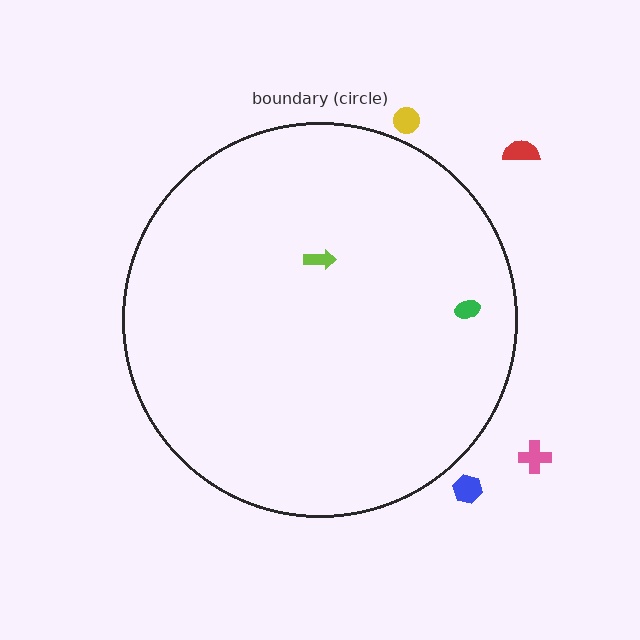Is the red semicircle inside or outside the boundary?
Outside.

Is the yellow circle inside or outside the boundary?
Outside.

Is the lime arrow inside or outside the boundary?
Inside.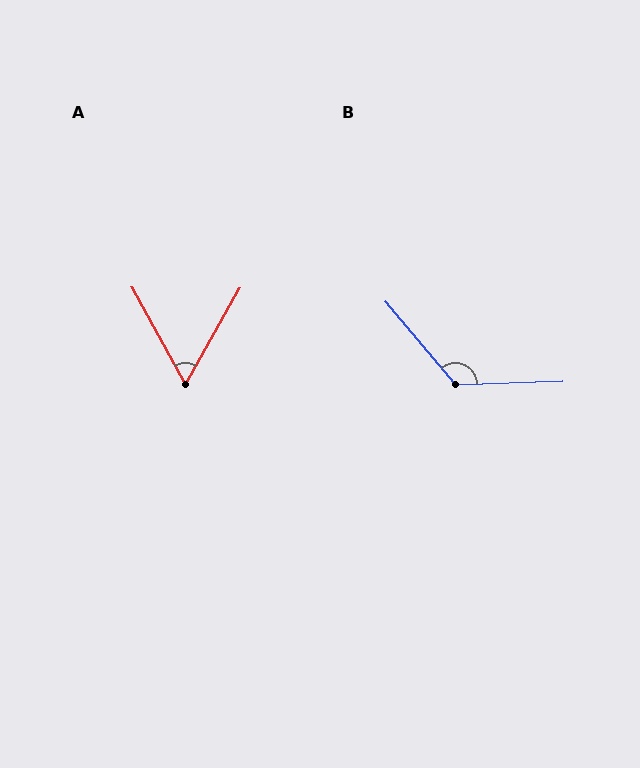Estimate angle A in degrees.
Approximately 58 degrees.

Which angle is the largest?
B, at approximately 129 degrees.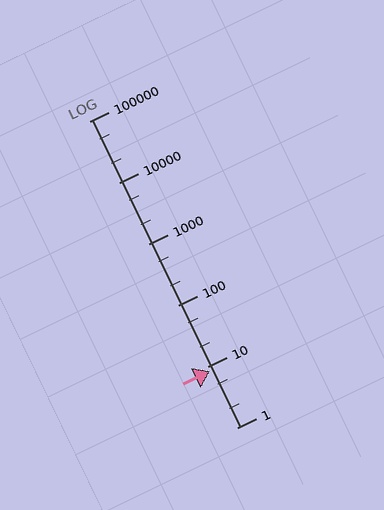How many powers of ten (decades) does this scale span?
The scale spans 5 decades, from 1 to 100000.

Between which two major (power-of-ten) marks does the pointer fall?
The pointer is between 1 and 10.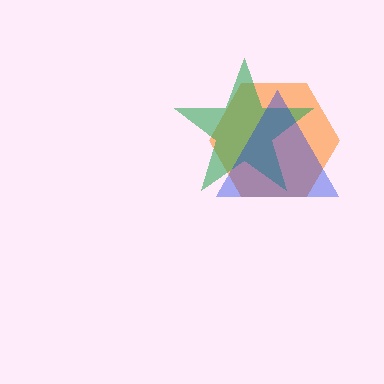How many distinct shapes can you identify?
There are 3 distinct shapes: an orange hexagon, a green star, a blue triangle.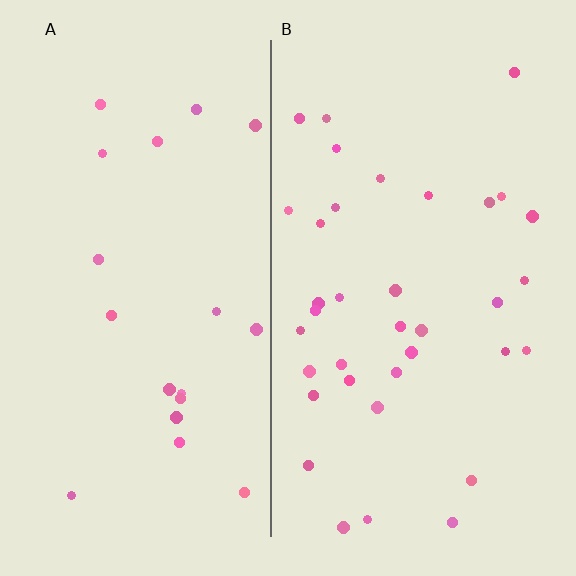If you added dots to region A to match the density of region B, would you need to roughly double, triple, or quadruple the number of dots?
Approximately double.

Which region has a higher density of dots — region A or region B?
B (the right).